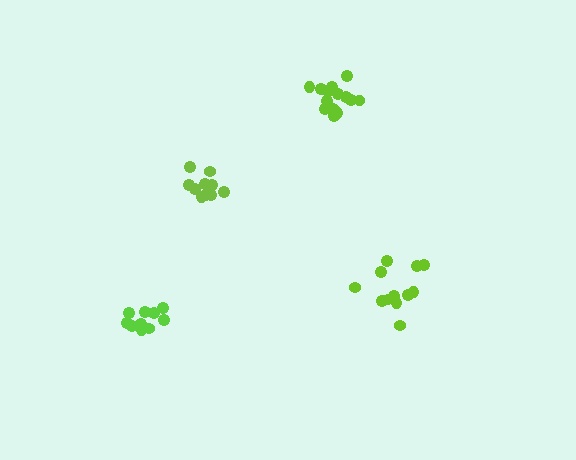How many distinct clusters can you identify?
There are 4 distinct clusters.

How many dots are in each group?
Group 1: 10 dots, Group 2: 10 dots, Group 3: 15 dots, Group 4: 12 dots (47 total).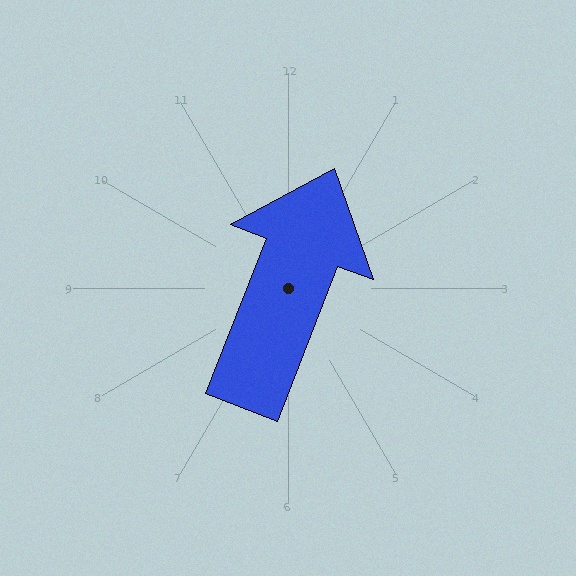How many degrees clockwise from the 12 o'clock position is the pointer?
Approximately 21 degrees.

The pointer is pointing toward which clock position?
Roughly 1 o'clock.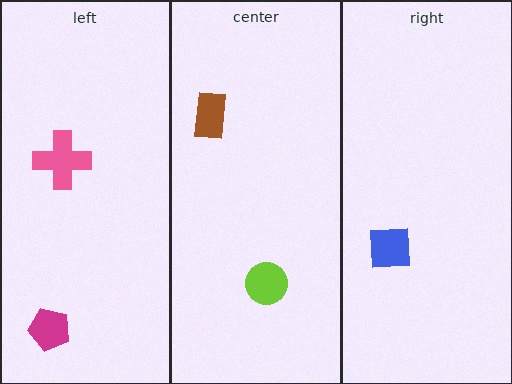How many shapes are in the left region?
2.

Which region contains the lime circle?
The center region.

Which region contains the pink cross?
The left region.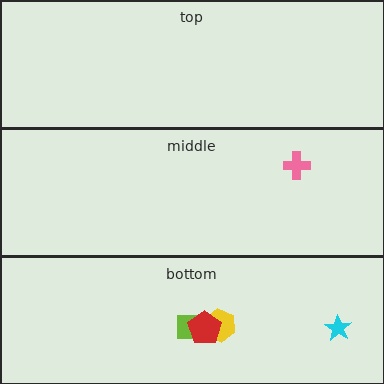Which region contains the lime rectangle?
The bottom region.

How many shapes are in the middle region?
1.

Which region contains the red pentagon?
The bottom region.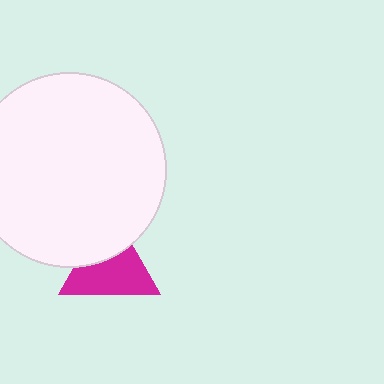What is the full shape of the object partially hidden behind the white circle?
The partially hidden object is a magenta triangle.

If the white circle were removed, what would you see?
You would see the complete magenta triangle.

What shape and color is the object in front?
The object in front is a white circle.